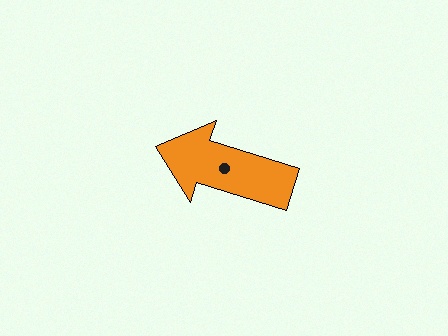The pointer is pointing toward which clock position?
Roughly 10 o'clock.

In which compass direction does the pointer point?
West.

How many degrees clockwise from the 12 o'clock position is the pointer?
Approximately 287 degrees.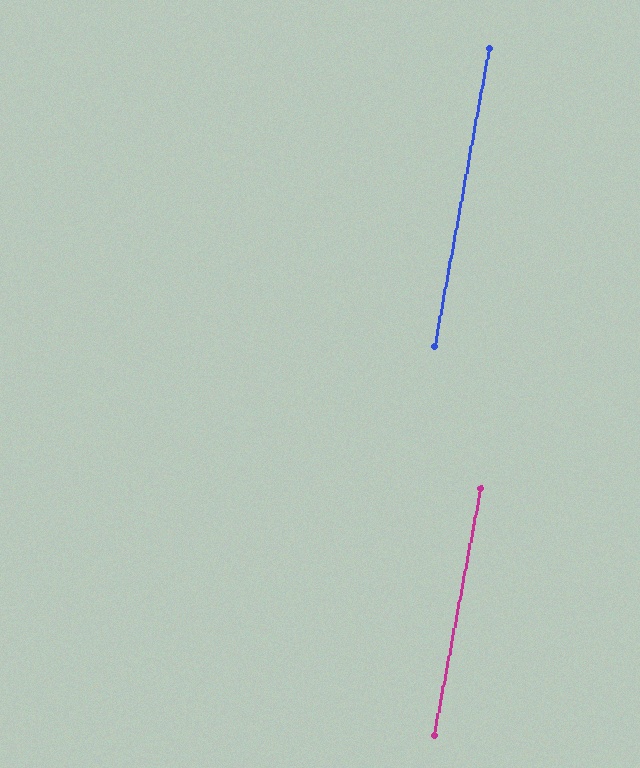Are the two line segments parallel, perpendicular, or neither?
Parallel — their directions differ by only 0.2°.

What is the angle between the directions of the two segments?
Approximately 0 degrees.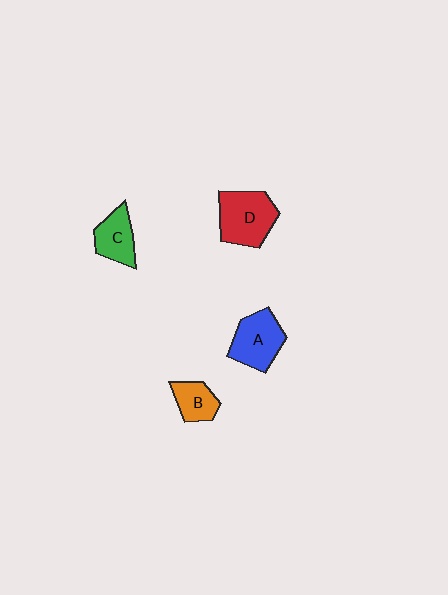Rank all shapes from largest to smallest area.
From largest to smallest: D (red), A (blue), C (green), B (orange).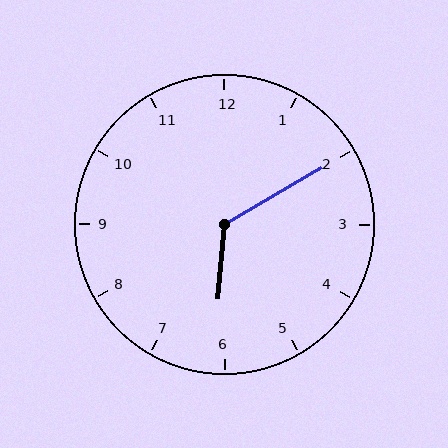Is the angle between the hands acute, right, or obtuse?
It is obtuse.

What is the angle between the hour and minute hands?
Approximately 125 degrees.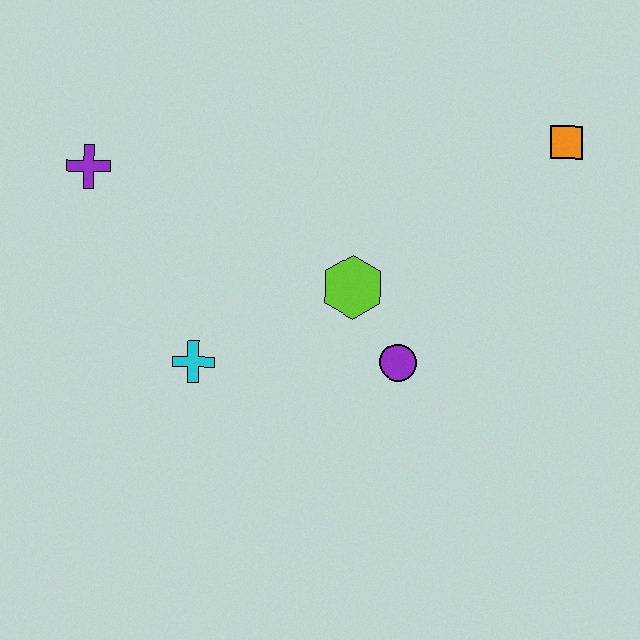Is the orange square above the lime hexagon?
Yes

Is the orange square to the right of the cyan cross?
Yes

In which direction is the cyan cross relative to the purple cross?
The cyan cross is below the purple cross.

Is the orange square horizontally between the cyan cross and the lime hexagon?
No